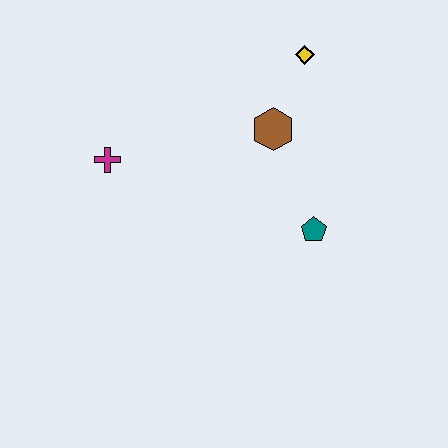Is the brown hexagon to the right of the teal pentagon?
No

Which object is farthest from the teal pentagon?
The magenta cross is farthest from the teal pentagon.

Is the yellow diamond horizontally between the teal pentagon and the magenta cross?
Yes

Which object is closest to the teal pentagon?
The brown hexagon is closest to the teal pentagon.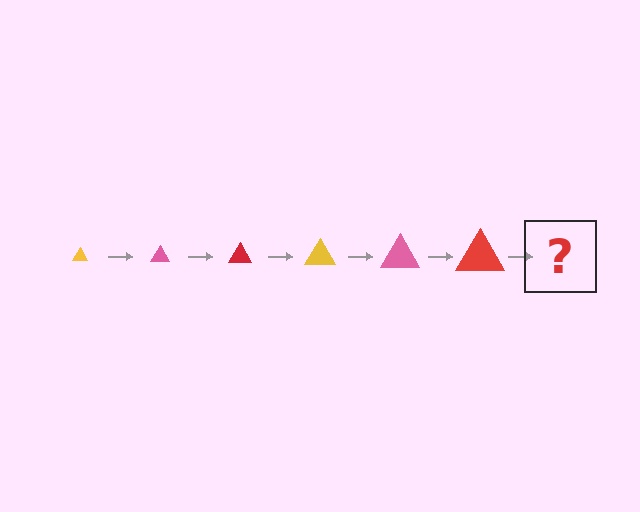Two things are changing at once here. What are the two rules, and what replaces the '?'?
The two rules are that the triangle grows larger each step and the color cycles through yellow, pink, and red. The '?' should be a yellow triangle, larger than the previous one.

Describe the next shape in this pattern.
It should be a yellow triangle, larger than the previous one.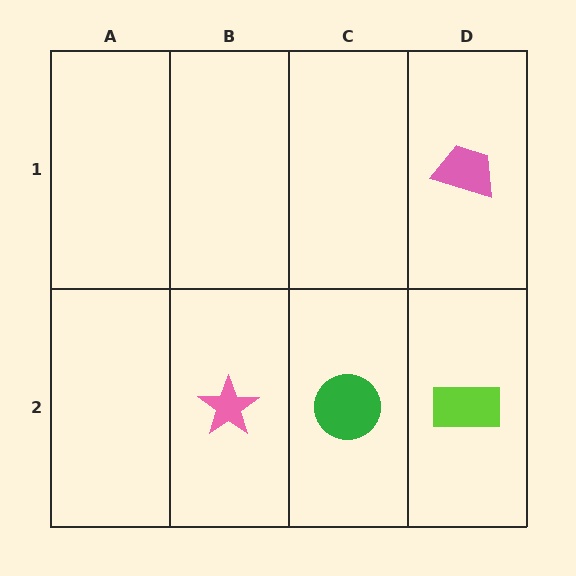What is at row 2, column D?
A lime rectangle.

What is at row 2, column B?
A pink star.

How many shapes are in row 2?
3 shapes.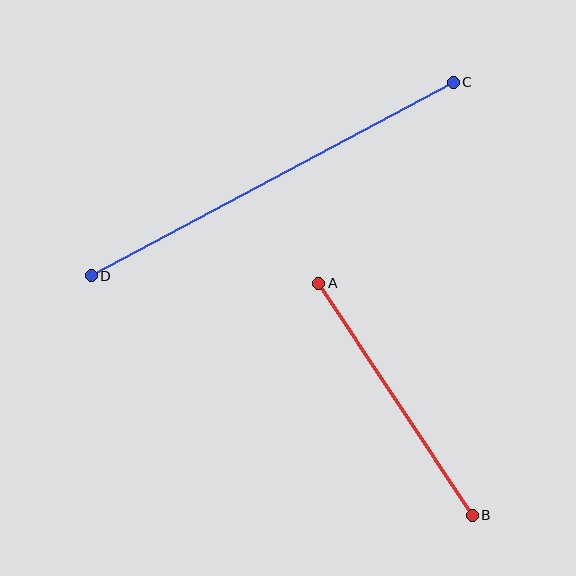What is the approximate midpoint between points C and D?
The midpoint is at approximately (272, 179) pixels.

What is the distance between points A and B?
The distance is approximately 278 pixels.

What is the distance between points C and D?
The distance is approximately 410 pixels.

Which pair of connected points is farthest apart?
Points C and D are farthest apart.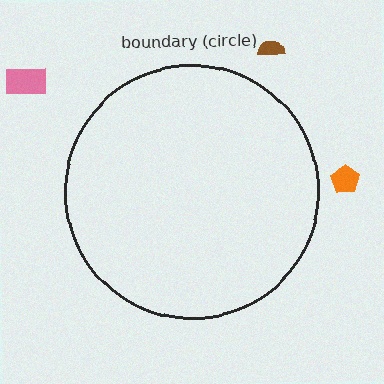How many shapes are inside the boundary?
0 inside, 3 outside.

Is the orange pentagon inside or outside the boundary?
Outside.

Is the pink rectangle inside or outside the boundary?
Outside.